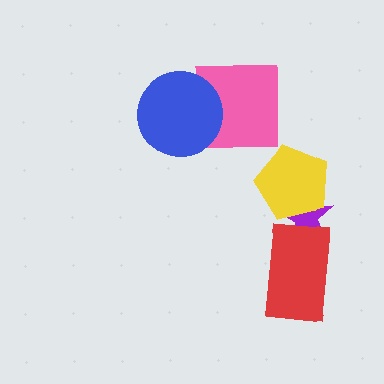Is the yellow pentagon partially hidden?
No, no other shape covers it.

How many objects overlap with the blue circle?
1 object overlaps with the blue circle.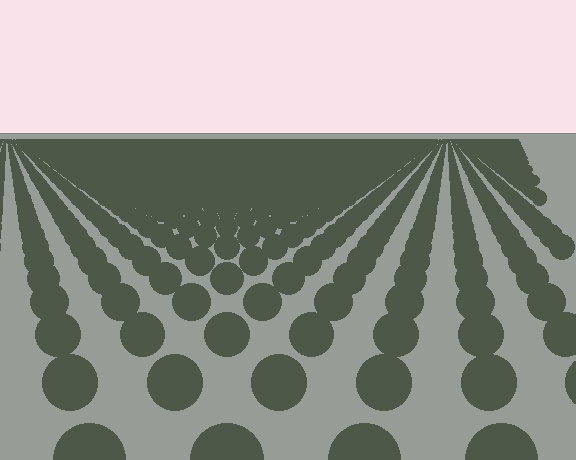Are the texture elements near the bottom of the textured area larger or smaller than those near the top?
Larger. Near the bottom, elements are closer to the viewer and appear at a bigger on-screen size.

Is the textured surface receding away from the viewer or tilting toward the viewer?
The surface is receding away from the viewer. Texture elements get smaller and denser toward the top.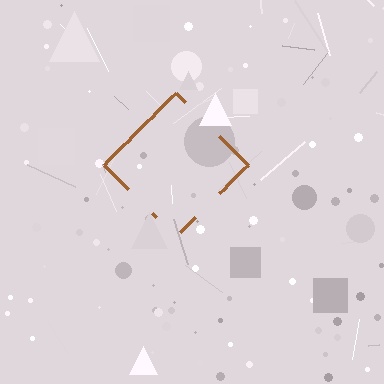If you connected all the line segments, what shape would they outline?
They would outline a diamond.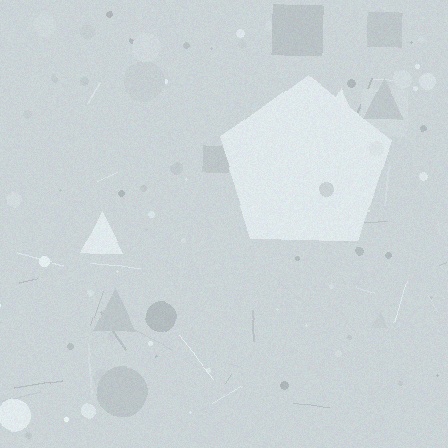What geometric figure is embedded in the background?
A pentagon is embedded in the background.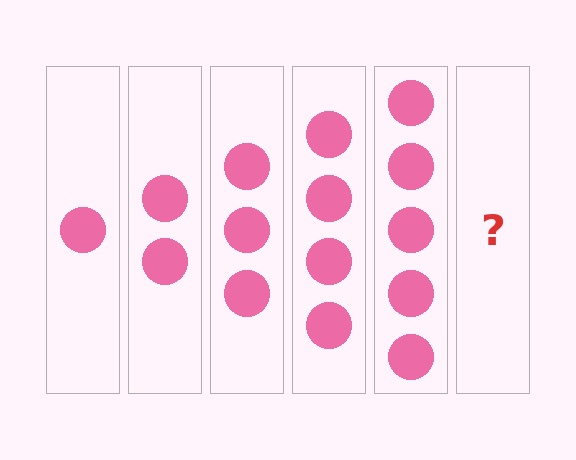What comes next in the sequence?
The next element should be 6 circles.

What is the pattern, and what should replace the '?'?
The pattern is that each step adds one more circle. The '?' should be 6 circles.